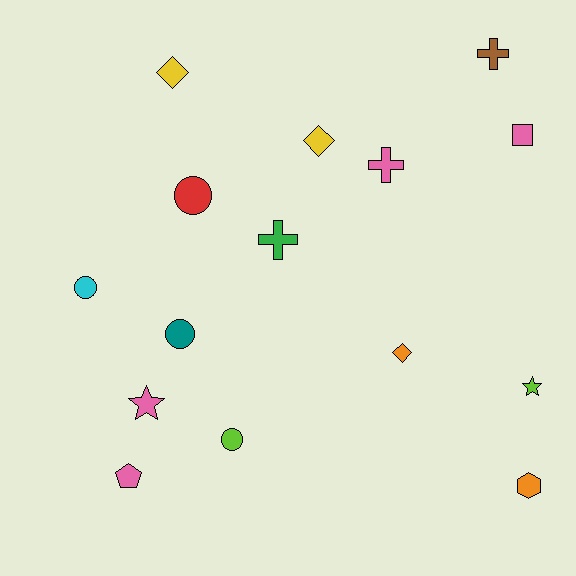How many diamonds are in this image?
There are 3 diamonds.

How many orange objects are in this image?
There are 2 orange objects.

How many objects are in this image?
There are 15 objects.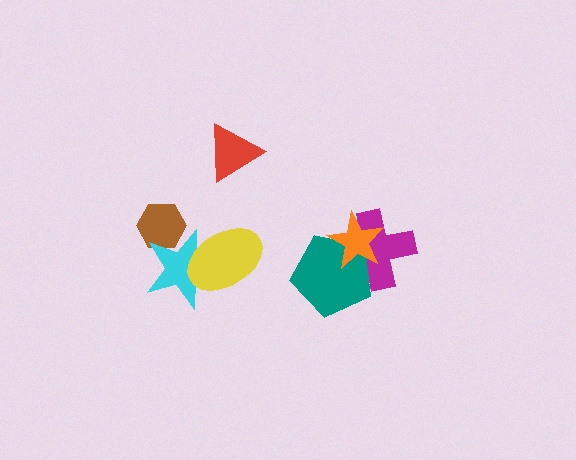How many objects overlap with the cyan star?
2 objects overlap with the cyan star.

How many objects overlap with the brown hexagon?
1 object overlaps with the brown hexagon.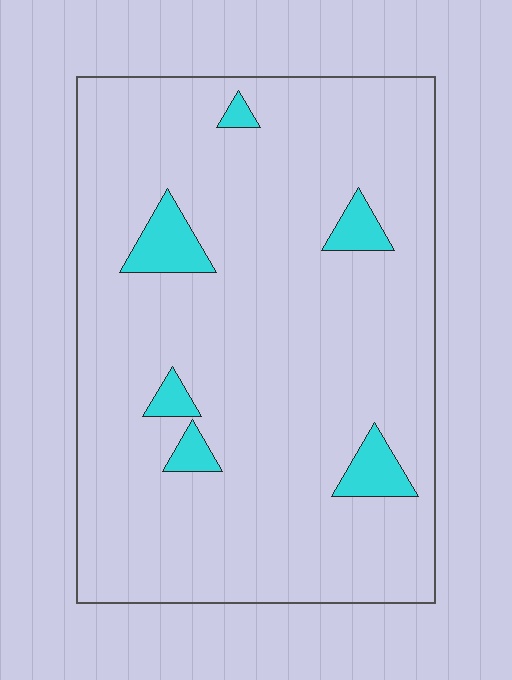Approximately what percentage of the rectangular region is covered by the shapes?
Approximately 5%.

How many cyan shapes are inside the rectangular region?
6.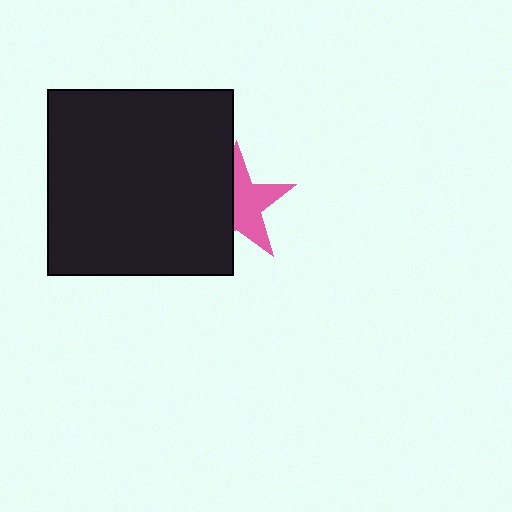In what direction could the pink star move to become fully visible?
The pink star could move right. That would shift it out from behind the black square entirely.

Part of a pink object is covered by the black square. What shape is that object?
It is a star.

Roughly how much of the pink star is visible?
About half of it is visible (roughly 55%).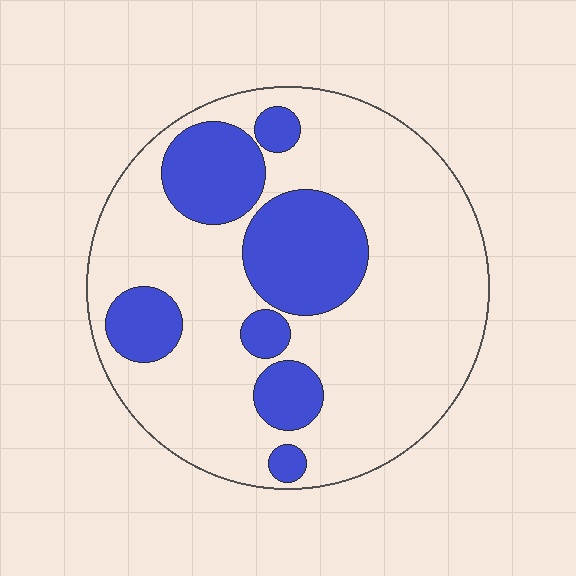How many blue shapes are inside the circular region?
7.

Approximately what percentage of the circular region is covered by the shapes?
Approximately 25%.